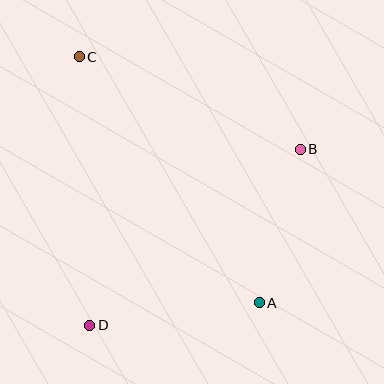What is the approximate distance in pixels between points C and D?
The distance between C and D is approximately 269 pixels.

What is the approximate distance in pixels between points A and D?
The distance between A and D is approximately 171 pixels.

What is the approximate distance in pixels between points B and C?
The distance between B and C is approximately 239 pixels.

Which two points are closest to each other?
Points A and B are closest to each other.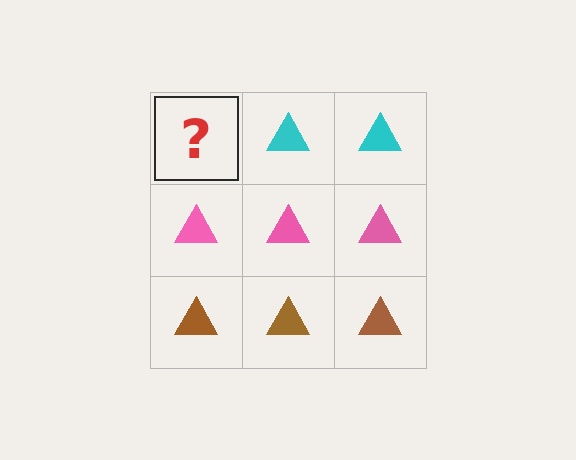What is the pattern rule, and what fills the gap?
The rule is that each row has a consistent color. The gap should be filled with a cyan triangle.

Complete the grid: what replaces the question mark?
The question mark should be replaced with a cyan triangle.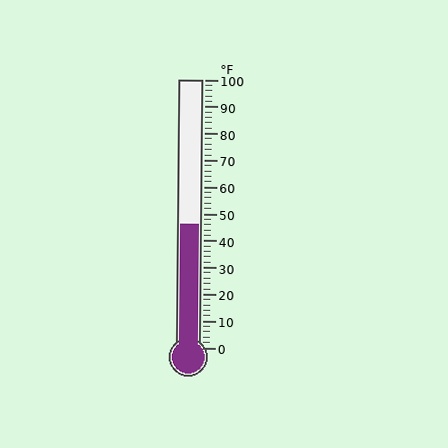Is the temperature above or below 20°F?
The temperature is above 20°F.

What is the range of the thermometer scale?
The thermometer scale ranges from 0°F to 100°F.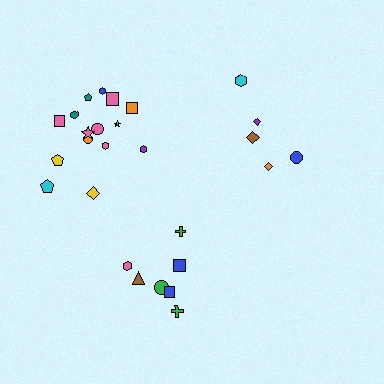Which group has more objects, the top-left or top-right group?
The top-left group.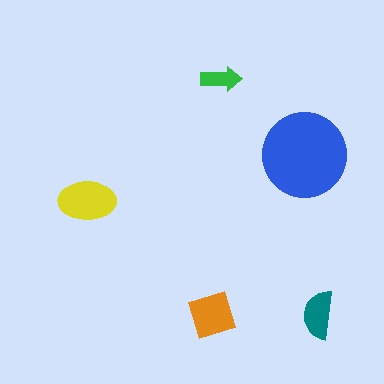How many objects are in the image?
There are 5 objects in the image.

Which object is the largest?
The blue circle.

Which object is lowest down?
The orange diamond is bottommost.